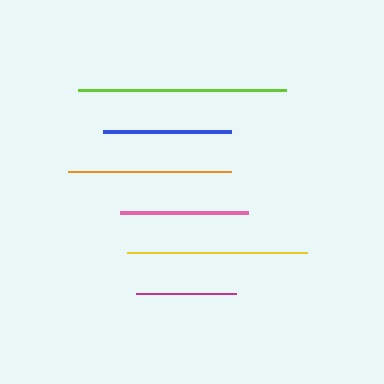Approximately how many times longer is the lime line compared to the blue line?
The lime line is approximately 1.6 times the length of the blue line.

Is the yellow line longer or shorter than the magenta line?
The yellow line is longer than the magenta line.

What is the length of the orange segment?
The orange segment is approximately 163 pixels long.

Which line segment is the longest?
The lime line is the longest at approximately 207 pixels.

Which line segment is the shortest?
The magenta line is the shortest at approximately 101 pixels.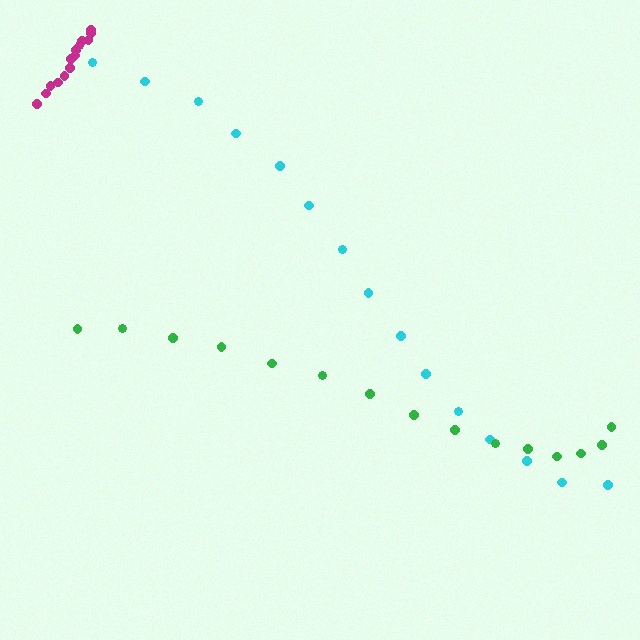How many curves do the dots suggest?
There are 3 distinct paths.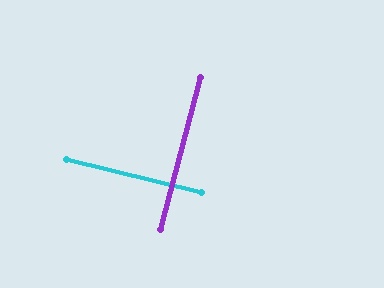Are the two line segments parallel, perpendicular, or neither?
Perpendicular — they meet at approximately 89°.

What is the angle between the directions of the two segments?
Approximately 89 degrees.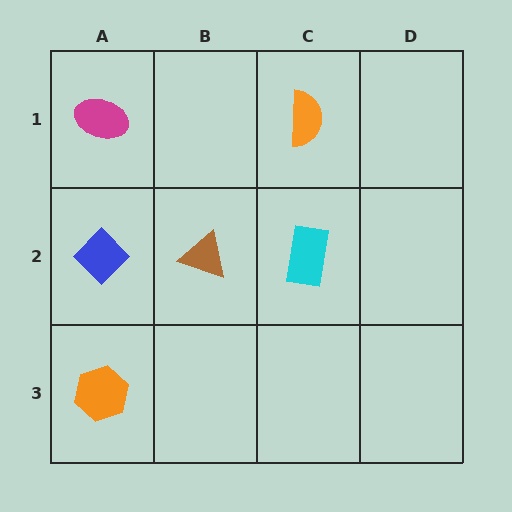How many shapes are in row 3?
1 shape.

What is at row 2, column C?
A cyan rectangle.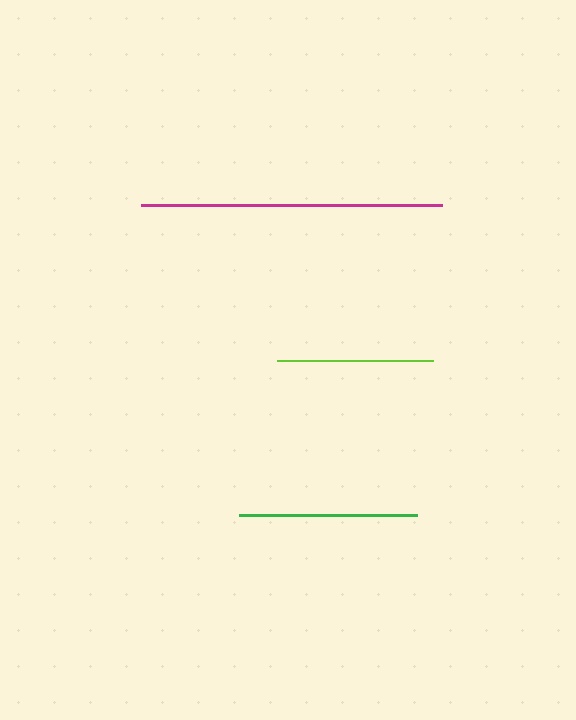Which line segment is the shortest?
The lime line is the shortest at approximately 156 pixels.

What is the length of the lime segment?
The lime segment is approximately 156 pixels long.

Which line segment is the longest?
The magenta line is the longest at approximately 301 pixels.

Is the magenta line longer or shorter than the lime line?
The magenta line is longer than the lime line.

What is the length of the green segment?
The green segment is approximately 178 pixels long.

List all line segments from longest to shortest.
From longest to shortest: magenta, green, lime.